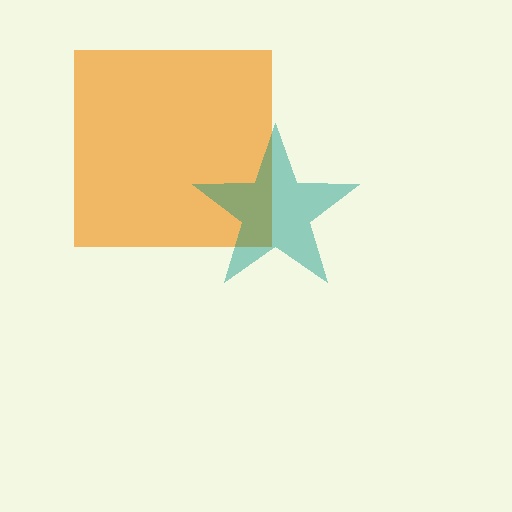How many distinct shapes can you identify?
There are 2 distinct shapes: an orange square, a teal star.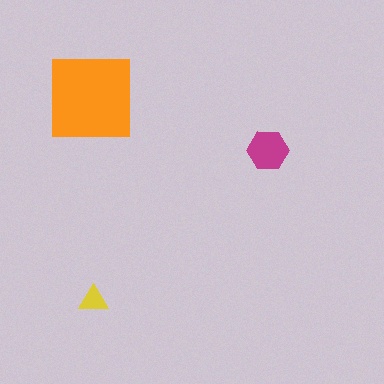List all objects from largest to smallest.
The orange square, the magenta hexagon, the yellow triangle.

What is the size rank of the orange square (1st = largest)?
1st.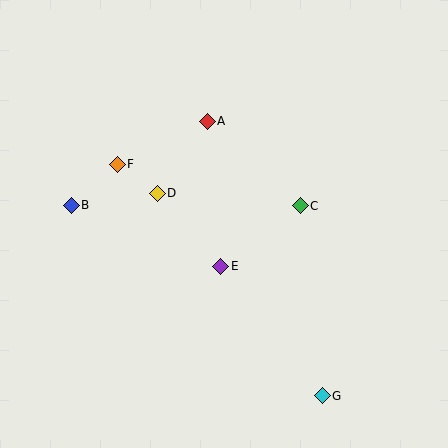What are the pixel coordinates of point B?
Point B is at (71, 205).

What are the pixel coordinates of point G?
Point G is at (322, 396).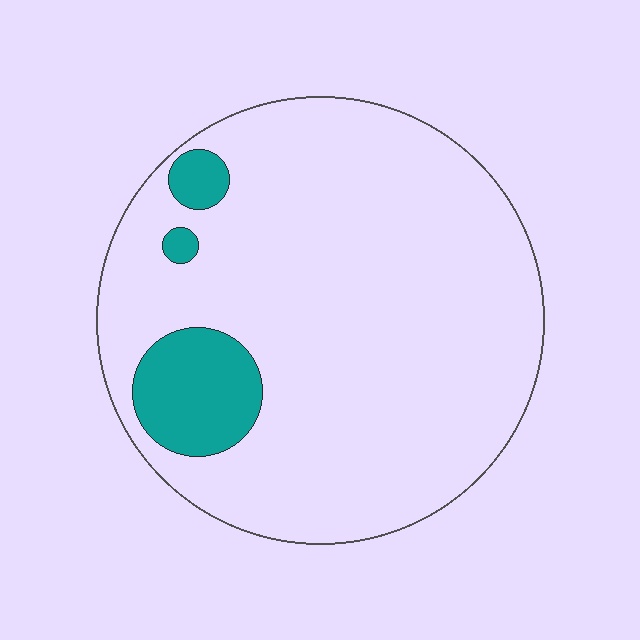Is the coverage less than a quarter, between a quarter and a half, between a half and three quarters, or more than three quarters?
Less than a quarter.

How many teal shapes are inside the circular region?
3.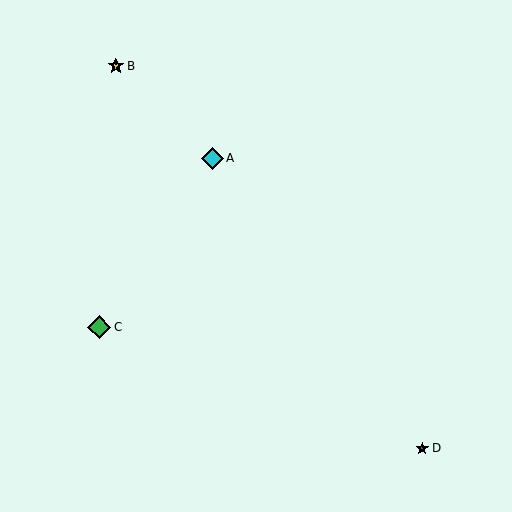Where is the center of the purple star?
The center of the purple star is at (422, 448).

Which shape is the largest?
The green diamond (labeled C) is the largest.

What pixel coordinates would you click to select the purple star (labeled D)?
Click at (422, 448) to select the purple star D.